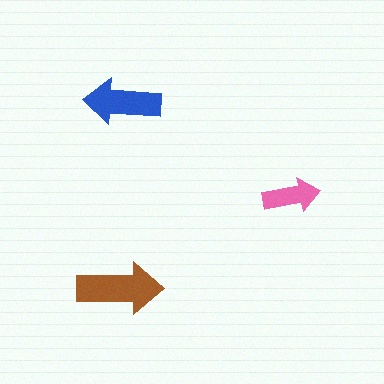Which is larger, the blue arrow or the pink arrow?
The blue one.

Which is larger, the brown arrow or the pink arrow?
The brown one.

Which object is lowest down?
The brown arrow is bottommost.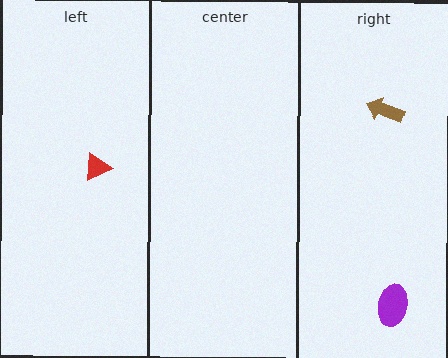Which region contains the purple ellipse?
The right region.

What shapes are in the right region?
The purple ellipse, the brown arrow.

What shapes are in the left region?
The red triangle.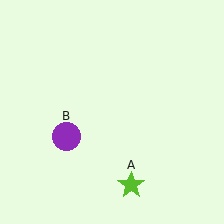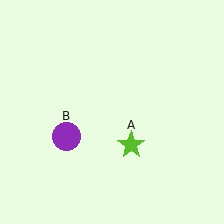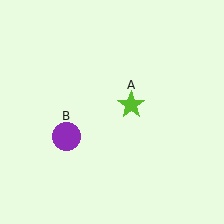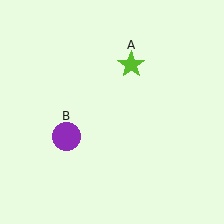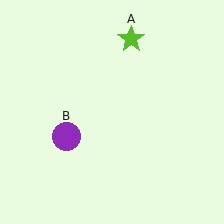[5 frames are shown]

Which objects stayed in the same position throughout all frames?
Purple circle (object B) remained stationary.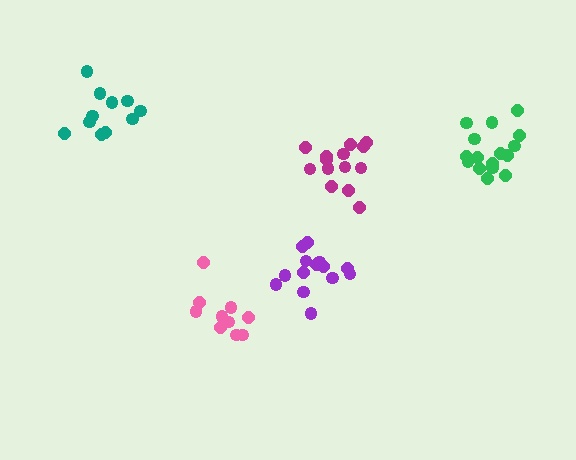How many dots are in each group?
Group 1: 14 dots, Group 2: 11 dots, Group 3: 14 dots, Group 4: 16 dots, Group 5: 10 dots (65 total).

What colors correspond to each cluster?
The clusters are colored: magenta, teal, purple, green, pink.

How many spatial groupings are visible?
There are 5 spatial groupings.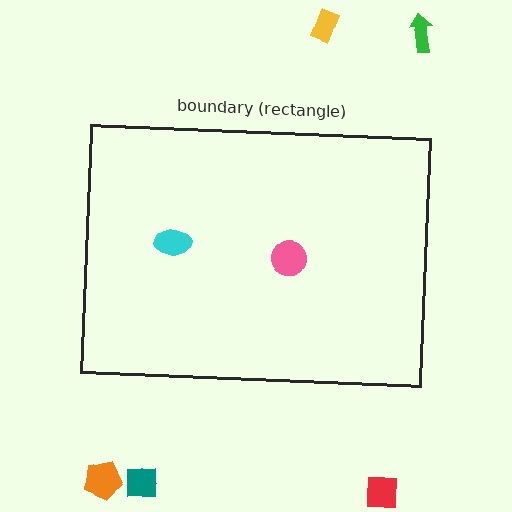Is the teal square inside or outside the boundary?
Outside.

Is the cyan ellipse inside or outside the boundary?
Inside.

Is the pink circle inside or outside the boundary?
Inside.